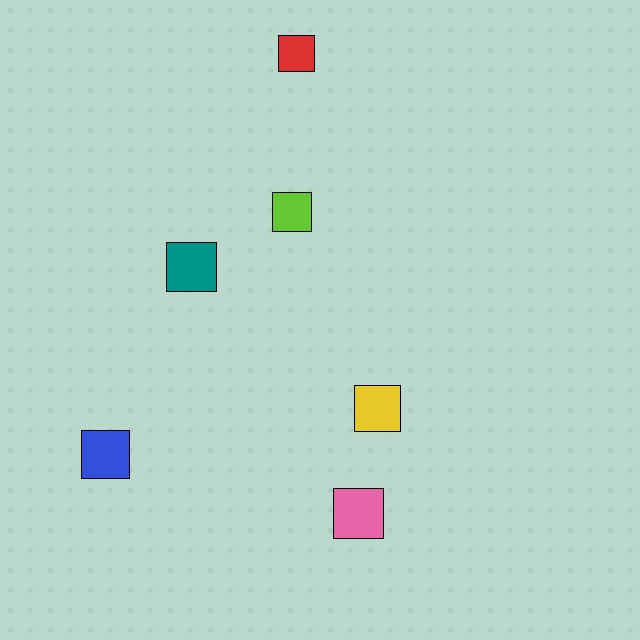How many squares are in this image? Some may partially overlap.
There are 6 squares.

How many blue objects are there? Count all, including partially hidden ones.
There is 1 blue object.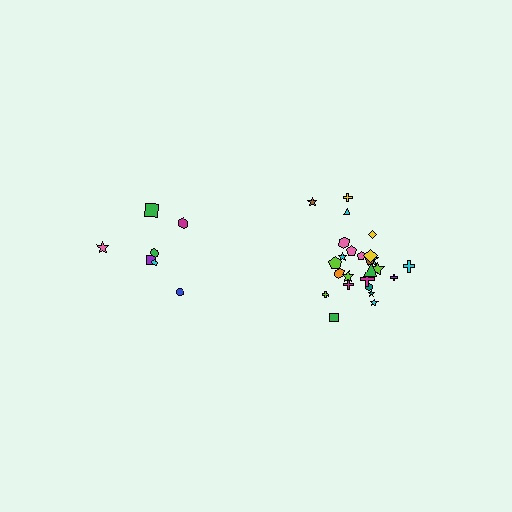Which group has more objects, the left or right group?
The right group.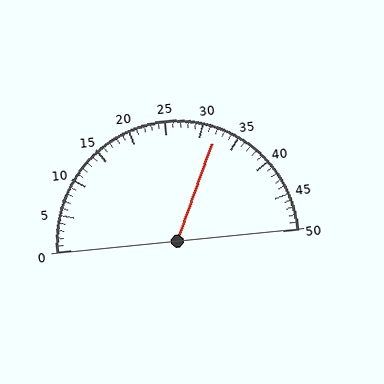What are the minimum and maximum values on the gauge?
The gauge ranges from 0 to 50.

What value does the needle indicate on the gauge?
The needle indicates approximately 32.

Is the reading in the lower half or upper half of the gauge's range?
The reading is in the upper half of the range (0 to 50).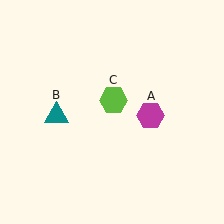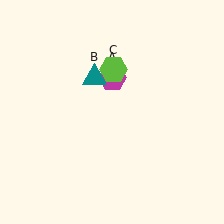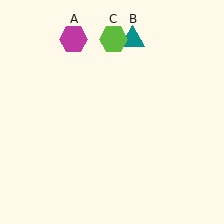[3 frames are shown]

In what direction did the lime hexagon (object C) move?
The lime hexagon (object C) moved up.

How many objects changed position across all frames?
3 objects changed position: magenta hexagon (object A), teal triangle (object B), lime hexagon (object C).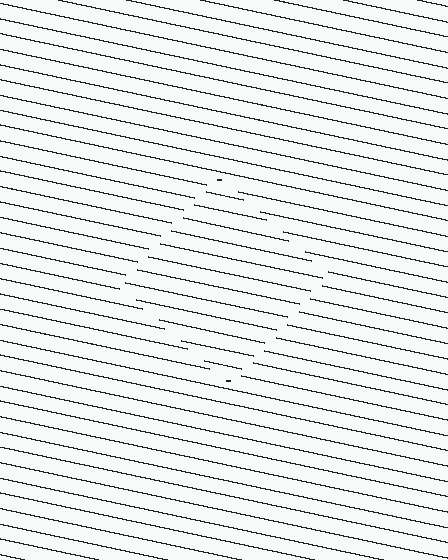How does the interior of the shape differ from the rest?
The interior of the shape contains the same grating, shifted by half a period — the contour is defined by the phase discontinuity where line-ends from the inner and outer gratings abut.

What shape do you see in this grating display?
An illusory square. The interior of the shape contains the same grating, shifted by half a period — the contour is defined by the phase discontinuity where line-ends from the inner and outer gratings abut.